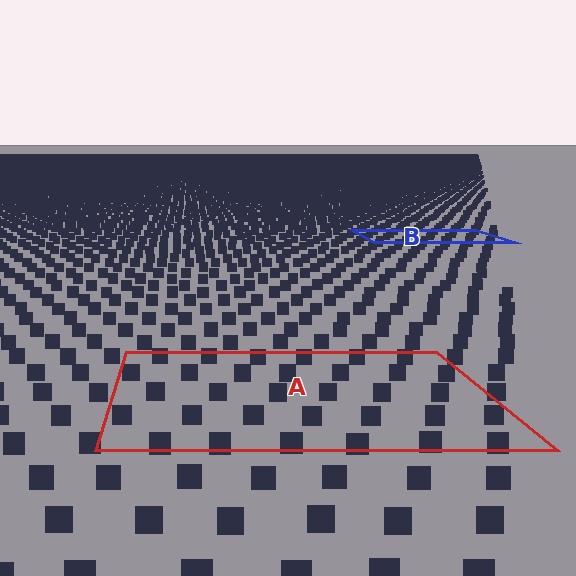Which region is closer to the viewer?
Region A is closer. The texture elements there are larger and more spread out.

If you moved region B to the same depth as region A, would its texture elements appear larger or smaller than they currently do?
They would appear larger. At a closer depth, the same texture elements are projected at a bigger on-screen size.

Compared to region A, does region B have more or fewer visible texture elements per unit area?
Region B has more texture elements per unit area — they are packed more densely because it is farther away.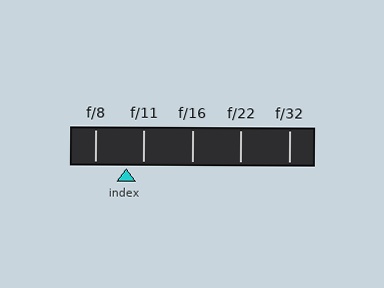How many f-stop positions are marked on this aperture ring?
There are 5 f-stop positions marked.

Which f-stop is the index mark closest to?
The index mark is closest to f/11.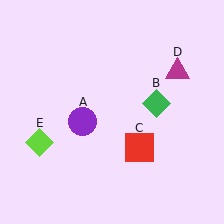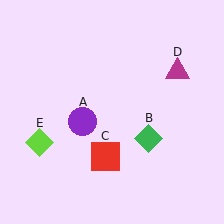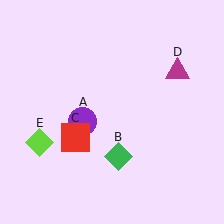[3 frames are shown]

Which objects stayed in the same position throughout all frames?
Purple circle (object A) and magenta triangle (object D) and lime diamond (object E) remained stationary.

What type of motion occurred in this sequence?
The green diamond (object B), red square (object C) rotated clockwise around the center of the scene.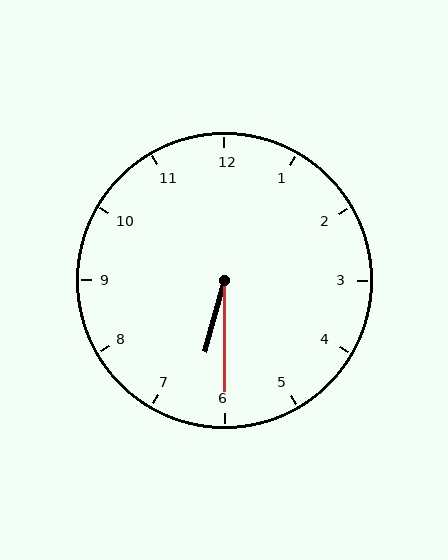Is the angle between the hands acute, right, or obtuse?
It is acute.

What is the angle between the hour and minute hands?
Approximately 15 degrees.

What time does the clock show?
6:30.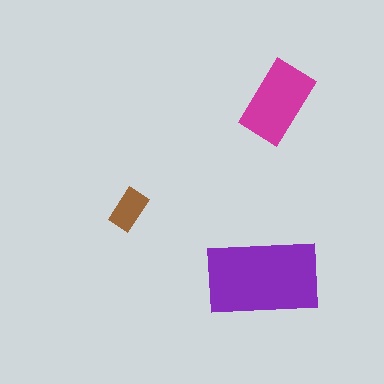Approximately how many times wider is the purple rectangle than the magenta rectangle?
About 1.5 times wider.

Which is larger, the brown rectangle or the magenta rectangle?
The magenta one.